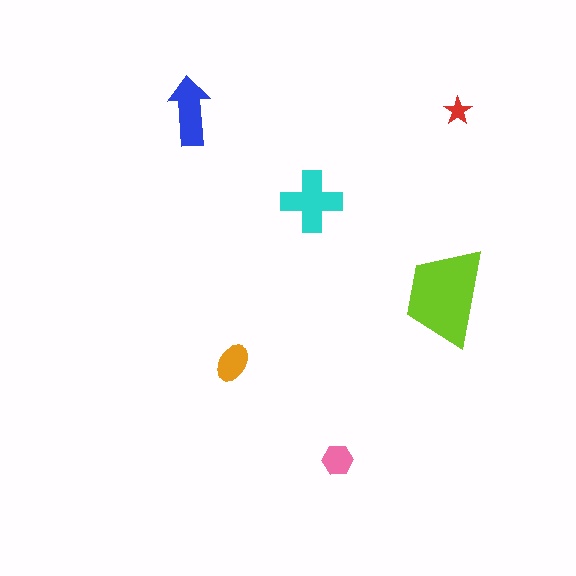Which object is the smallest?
The red star.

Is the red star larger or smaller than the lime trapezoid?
Smaller.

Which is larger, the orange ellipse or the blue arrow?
The blue arrow.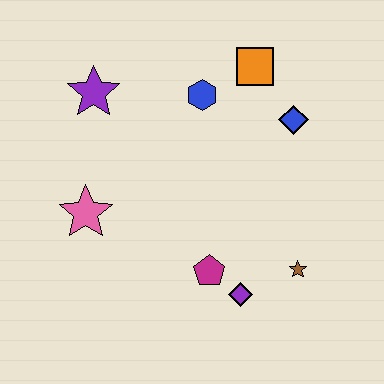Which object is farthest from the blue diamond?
The pink star is farthest from the blue diamond.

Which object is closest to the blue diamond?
The orange square is closest to the blue diamond.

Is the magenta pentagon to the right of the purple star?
Yes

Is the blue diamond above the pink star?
Yes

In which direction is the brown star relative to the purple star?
The brown star is to the right of the purple star.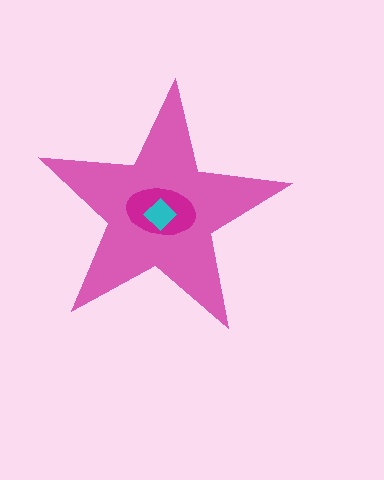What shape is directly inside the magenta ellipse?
The cyan diamond.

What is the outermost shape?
The pink star.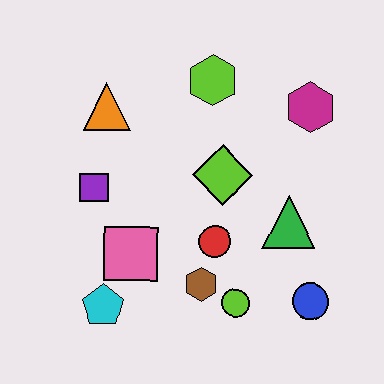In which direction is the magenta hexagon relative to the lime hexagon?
The magenta hexagon is to the right of the lime hexagon.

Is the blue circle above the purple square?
No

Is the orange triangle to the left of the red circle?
Yes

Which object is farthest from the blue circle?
The orange triangle is farthest from the blue circle.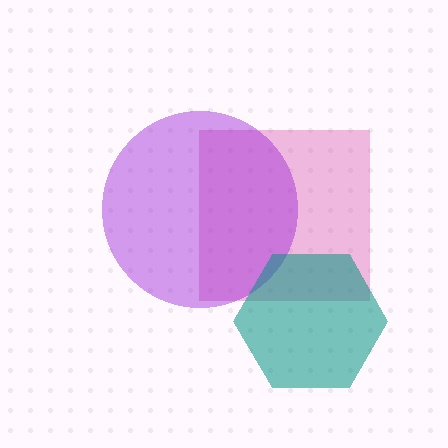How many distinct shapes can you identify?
There are 3 distinct shapes: a pink square, a purple circle, a teal hexagon.